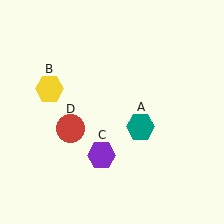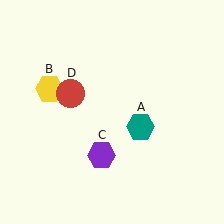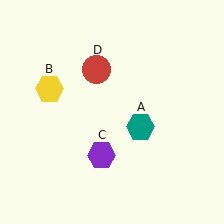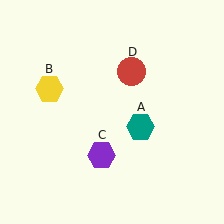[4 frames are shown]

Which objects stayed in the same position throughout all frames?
Teal hexagon (object A) and yellow hexagon (object B) and purple hexagon (object C) remained stationary.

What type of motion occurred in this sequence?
The red circle (object D) rotated clockwise around the center of the scene.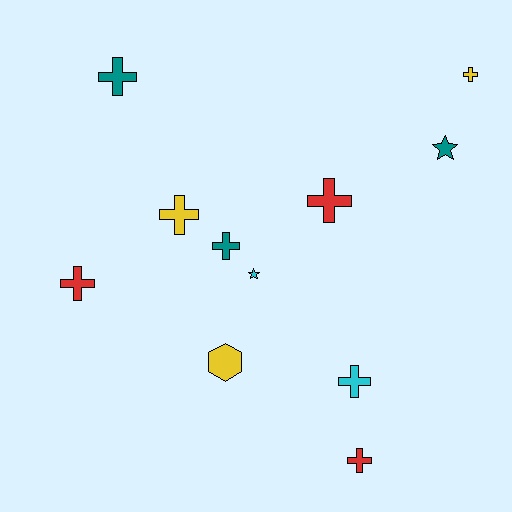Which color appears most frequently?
Red, with 3 objects.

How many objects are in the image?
There are 11 objects.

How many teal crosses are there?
There are 2 teal crosses.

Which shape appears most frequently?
Cross, with 8 objects.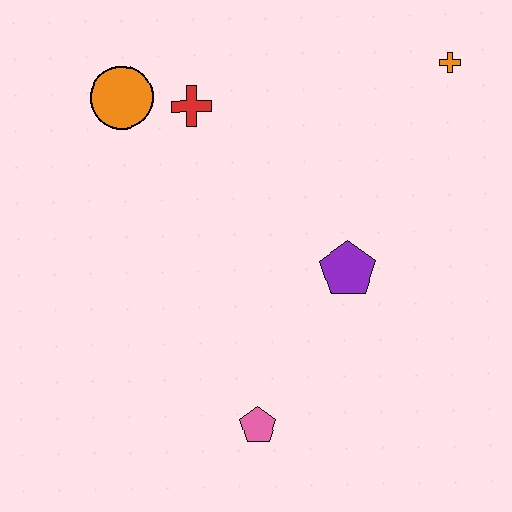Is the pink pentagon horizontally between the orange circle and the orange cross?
Yes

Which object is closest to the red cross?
The orange circle is closest to the red cross.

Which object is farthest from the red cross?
The pink pentagon is farthest from the red cross.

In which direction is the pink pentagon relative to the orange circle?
The pink pentagon is below the orange circle.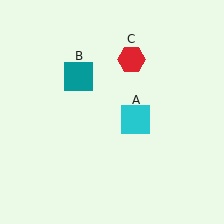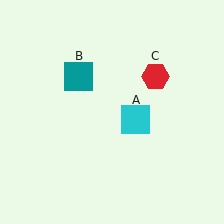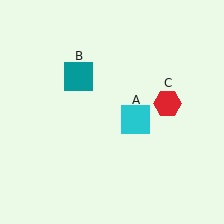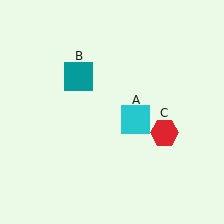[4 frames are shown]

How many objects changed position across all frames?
1 object changed position: red hexagon (object C).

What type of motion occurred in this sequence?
The red hexagon (object C) rotated clockwise around the center of the scene.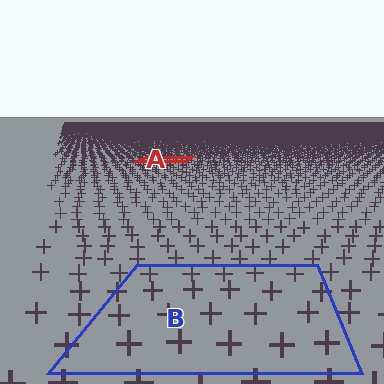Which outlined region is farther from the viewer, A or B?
Region A is farther from the viewer — the texture elements inside it appear smaller and more densely packed.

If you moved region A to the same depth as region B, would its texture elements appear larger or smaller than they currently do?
They would appear larger. At a closer depth, the same texture elements are projected at a bigger on-screen size.